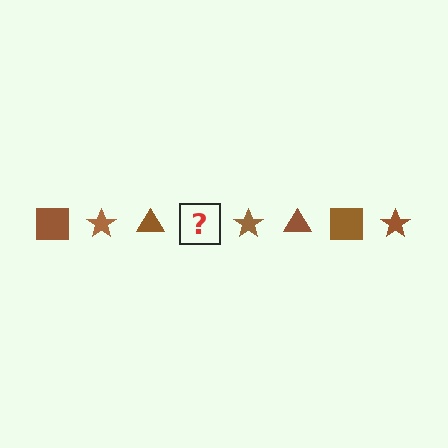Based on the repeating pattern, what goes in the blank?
The blank should be a brown square.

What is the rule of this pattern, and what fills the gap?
The rule is that the pattern cycles through square, star, triangle shapes in brown. The gap should be filled with a brown square.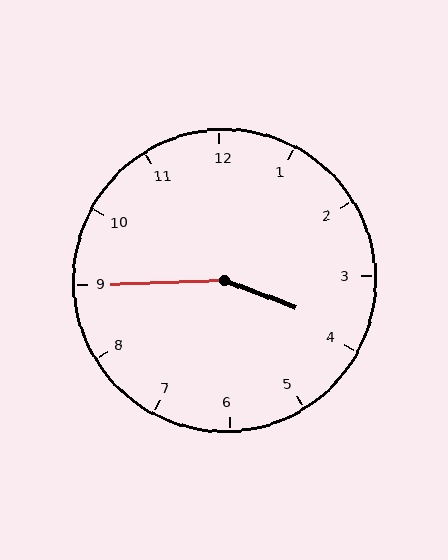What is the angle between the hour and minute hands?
Approximately 158 degrees.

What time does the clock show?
3:45.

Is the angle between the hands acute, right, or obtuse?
It is obtuse.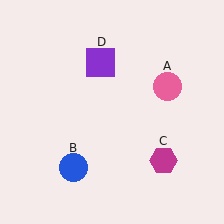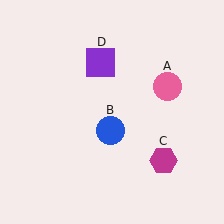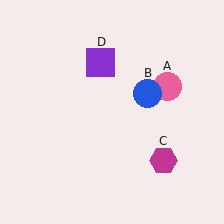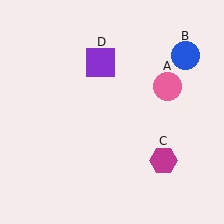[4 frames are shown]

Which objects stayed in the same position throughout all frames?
Pink circle (object A) and magenta hexagon (object C) and purple square (object D) remained stationary.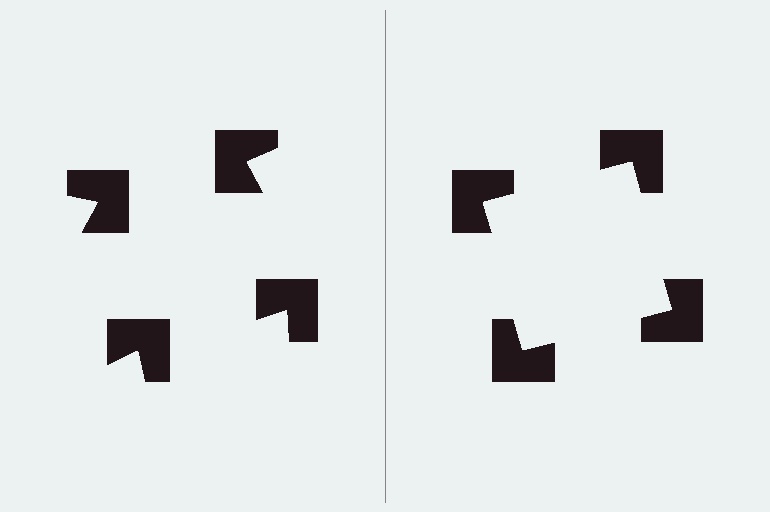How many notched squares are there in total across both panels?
8 — 4 on each side.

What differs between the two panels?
The notched squares are positioned identically on both sides; only the wedge orientations differ. On the right they align to a square; on the left they are misaligned.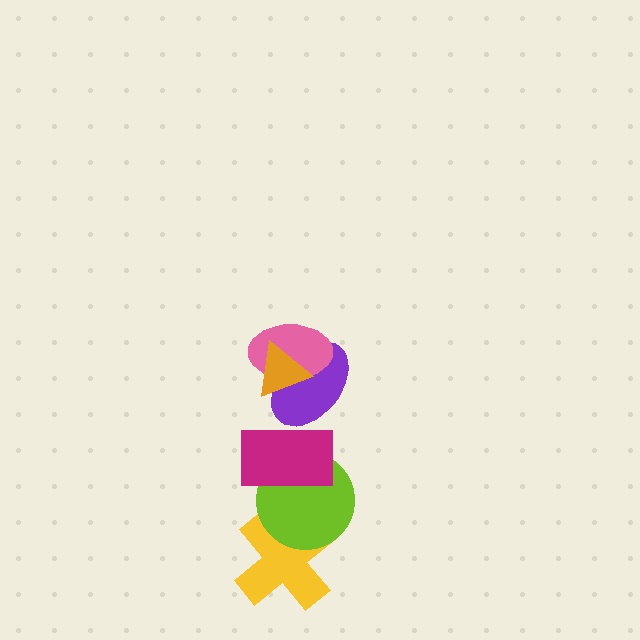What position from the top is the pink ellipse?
The pink ellipse is 2nd from the top.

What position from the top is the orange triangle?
The orange triangle is 1st from the top.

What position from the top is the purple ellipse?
The purple ellipse is 3rd from the top.